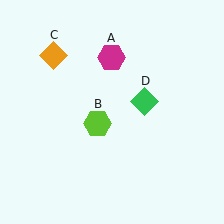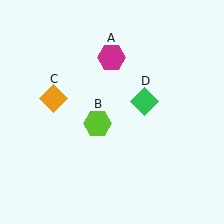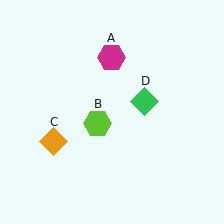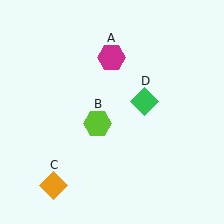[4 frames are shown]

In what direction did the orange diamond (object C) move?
The orange diamond (object C) moved down.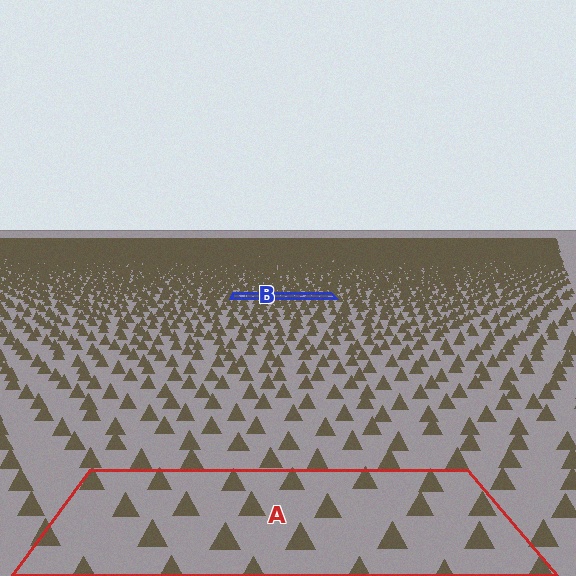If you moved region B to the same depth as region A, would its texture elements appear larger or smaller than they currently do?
They would appear larger. At a closer depth, the same texture elements are projected at a bigger on-screen size.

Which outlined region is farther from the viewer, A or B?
Region B is farther from the viewer — the texture elements inside it appear smaller and more densely packed.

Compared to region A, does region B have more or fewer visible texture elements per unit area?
Region B has more texture elements per unit area — they are packed more densely because it is farther away.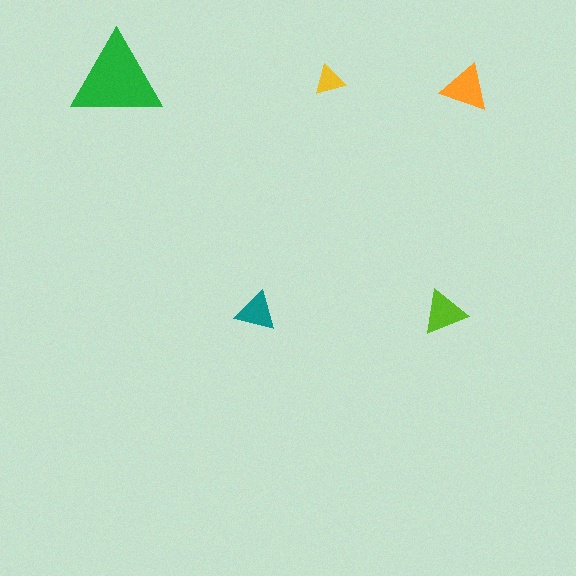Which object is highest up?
The green triangle is topmost.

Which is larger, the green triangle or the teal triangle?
The green one.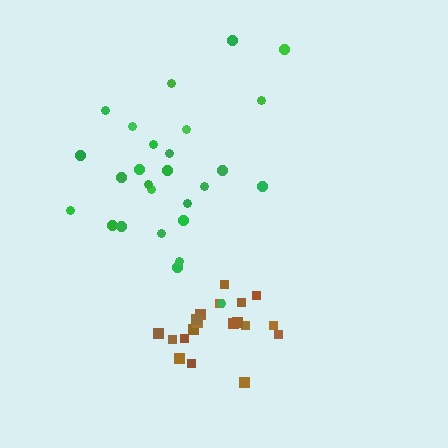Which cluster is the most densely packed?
Brown.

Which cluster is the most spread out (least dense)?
Green.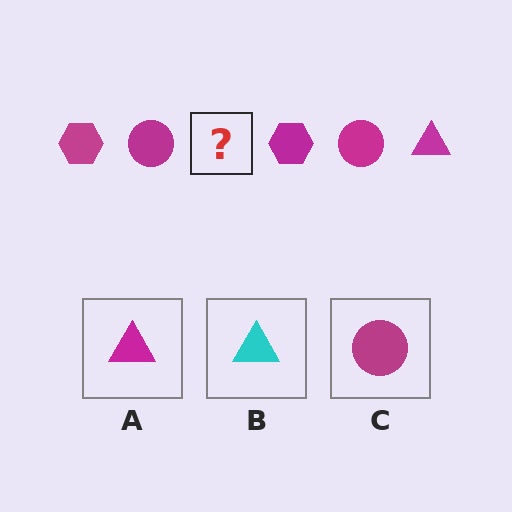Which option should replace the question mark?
Option A.